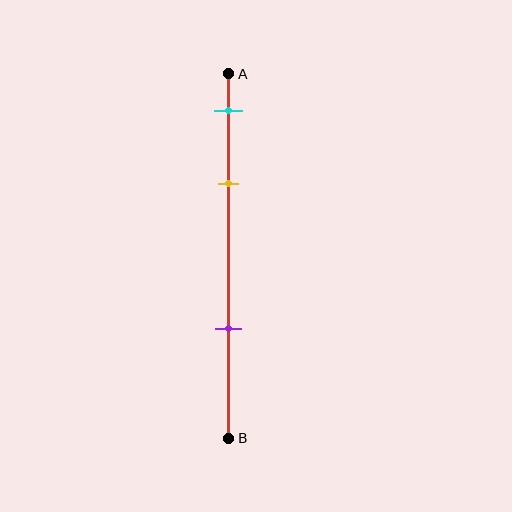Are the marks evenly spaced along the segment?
No, the marks are not evenly spaced.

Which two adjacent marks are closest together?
The cyan and yellow marks are the closest adjacent pair.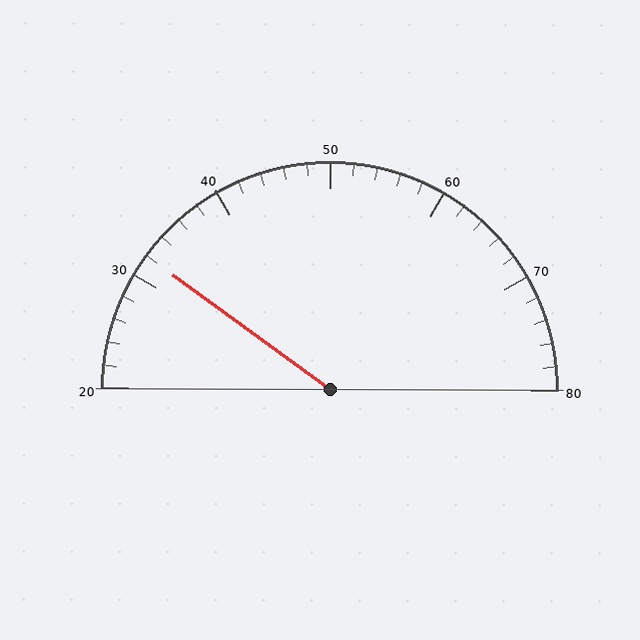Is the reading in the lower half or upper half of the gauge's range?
The reading is in the lower half of the range (20 to 80).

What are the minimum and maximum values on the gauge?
The gauge ranges from 20 to 80.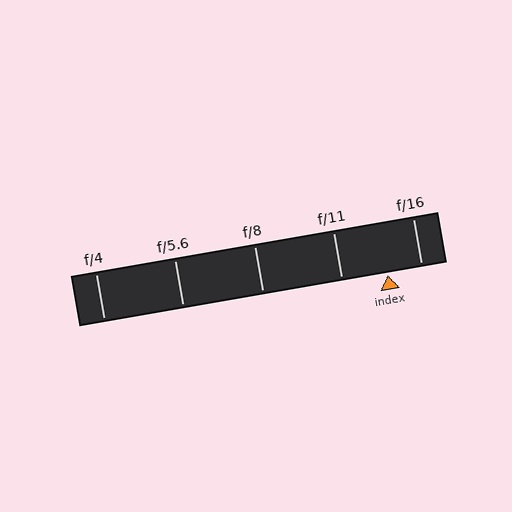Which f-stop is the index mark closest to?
The index mark is closest to f/16.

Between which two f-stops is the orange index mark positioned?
The index mark is between f/11 and f/16.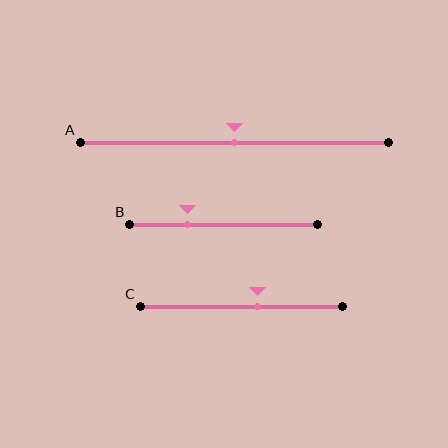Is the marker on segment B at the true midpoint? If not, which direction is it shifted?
No, the marker on segment B is shifted to the left by about 19% of the segment length.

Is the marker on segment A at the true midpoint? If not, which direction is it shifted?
Yes, the marker on segment A is at the true midpoint.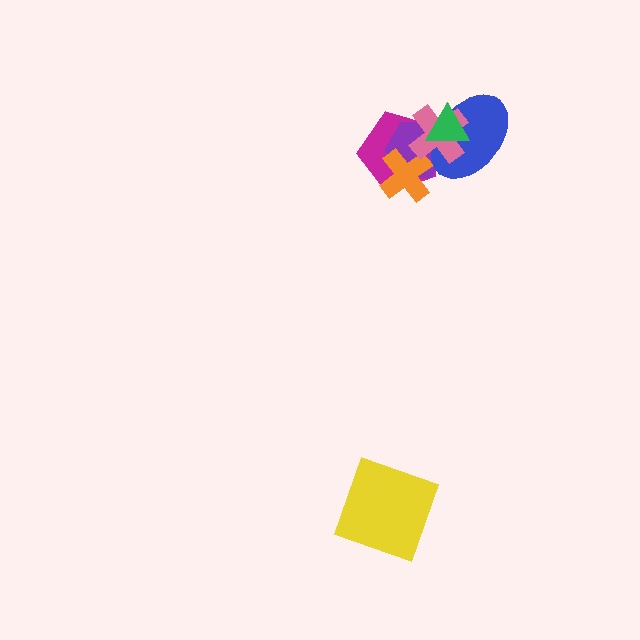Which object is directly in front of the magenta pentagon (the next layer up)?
The purple hexagon is directly in front of the magenta pentagon.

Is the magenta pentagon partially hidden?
Yes, it is partially covered by another shape.